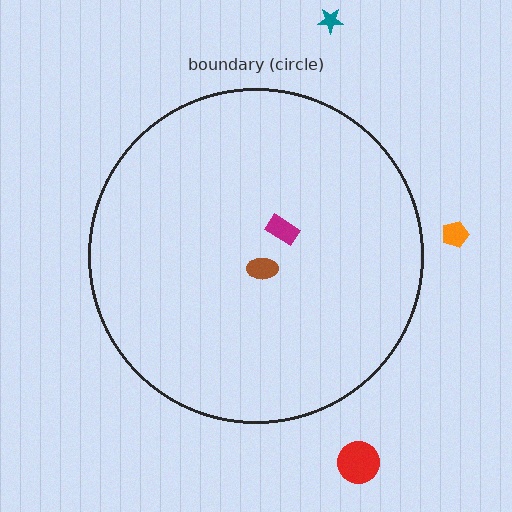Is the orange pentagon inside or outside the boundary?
Outside.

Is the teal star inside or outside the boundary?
Outside.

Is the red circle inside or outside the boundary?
Outside.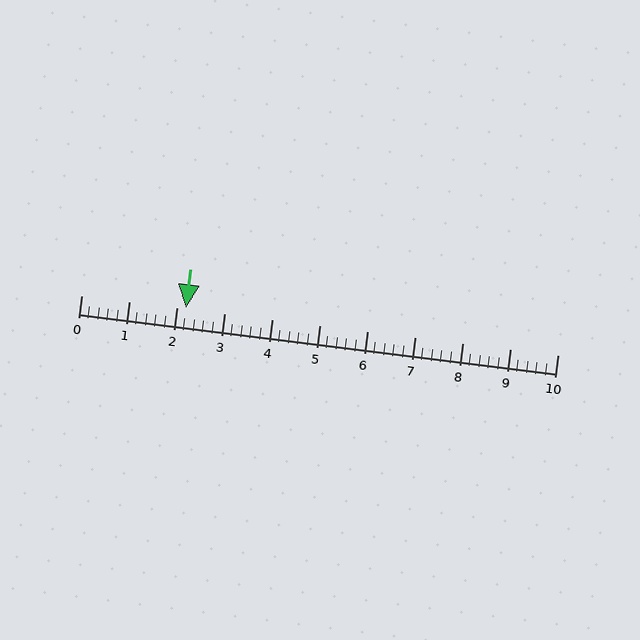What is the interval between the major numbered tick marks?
The major tick marks are spaced 1 units apart.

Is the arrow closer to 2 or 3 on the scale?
The arrow is closer to 2.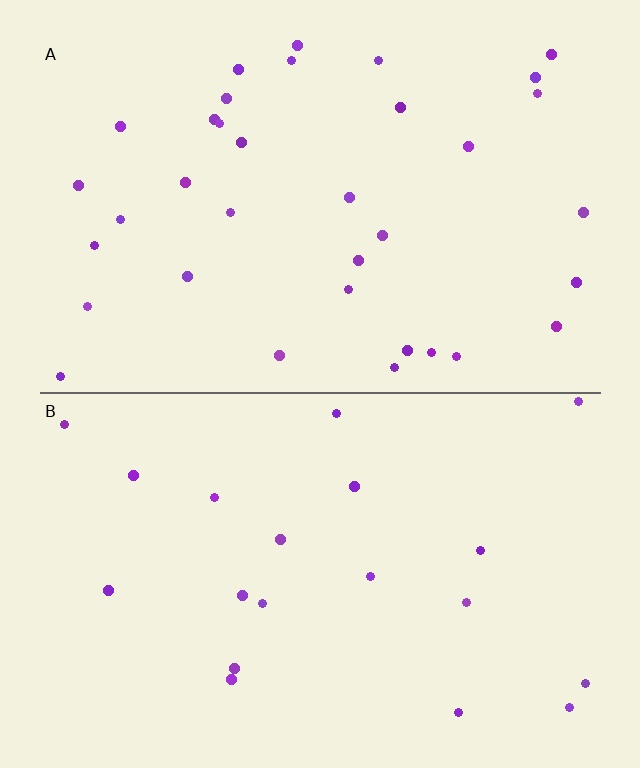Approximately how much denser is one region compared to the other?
Approximately 1.8× — region A over region B.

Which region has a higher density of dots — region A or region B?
A (the top).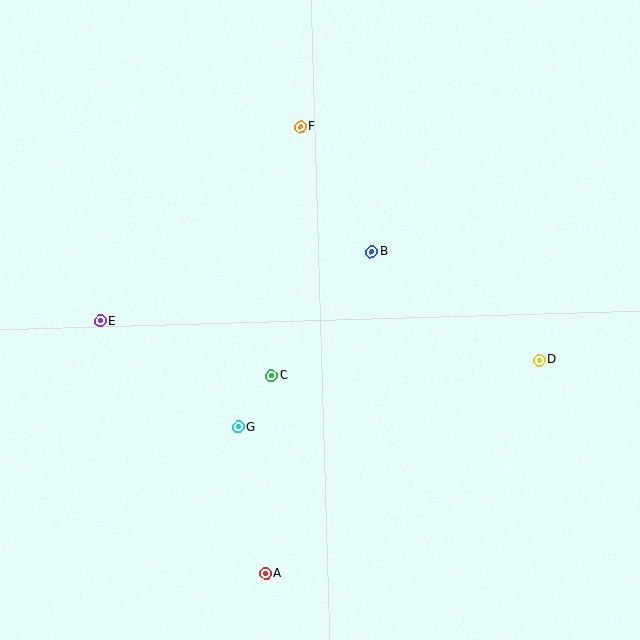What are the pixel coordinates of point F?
Point F is at (301, 127).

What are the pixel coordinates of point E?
Point E is at (100, 321).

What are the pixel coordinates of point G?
Point G is at (238, 427).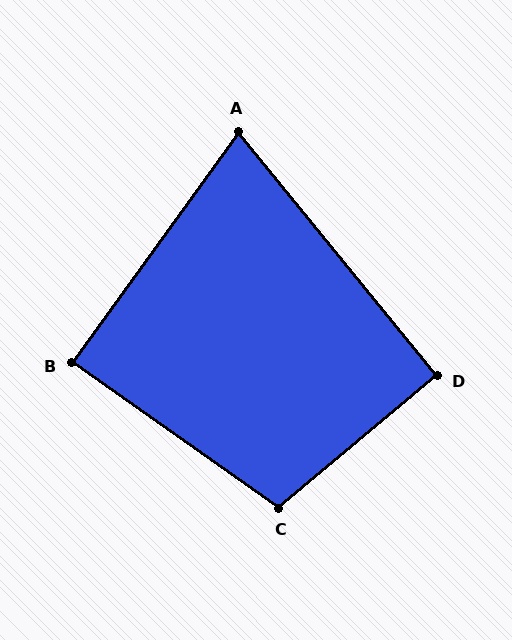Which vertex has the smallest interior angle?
A, at approximately 75 degrees.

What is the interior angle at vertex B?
Approximately 89 degrees (approximately right).